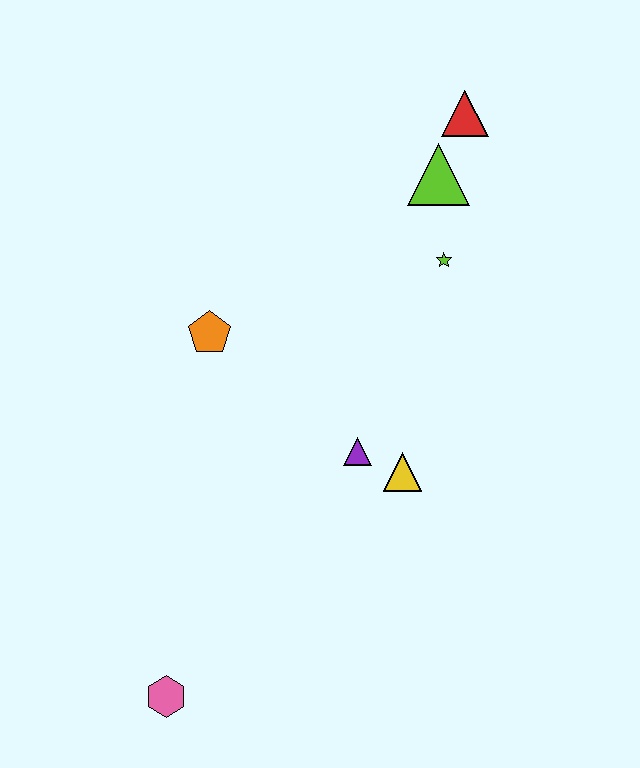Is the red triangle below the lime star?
No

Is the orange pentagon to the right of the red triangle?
No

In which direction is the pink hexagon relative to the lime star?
The pink hexagon is below the lime star.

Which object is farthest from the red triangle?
The pink hexagon is farthest from the red triangle.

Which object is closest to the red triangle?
The lime triangle is closest to the red triangle.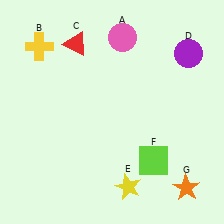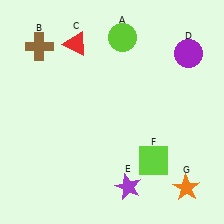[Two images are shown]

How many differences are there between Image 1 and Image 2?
There are 3 differences between the two images.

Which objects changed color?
A changed from pink to lime. B changed from yellow to brown. E changed from yellow to purple.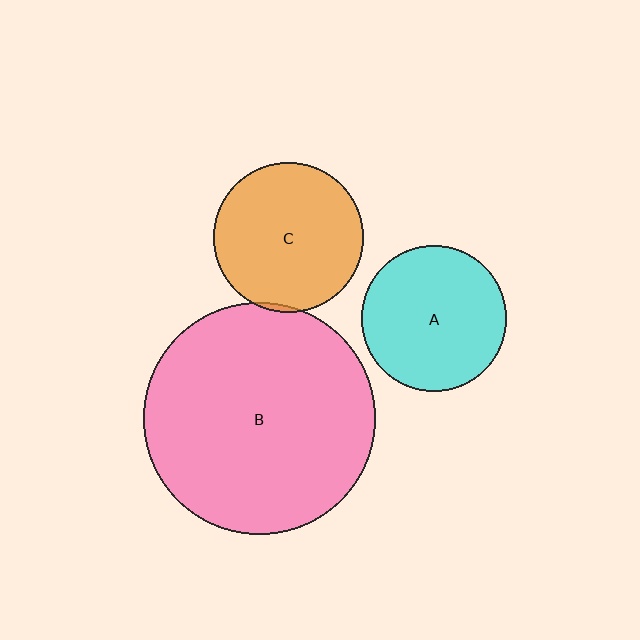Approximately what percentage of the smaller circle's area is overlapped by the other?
Approximately 5%.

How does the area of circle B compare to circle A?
Approximately 2.5 times.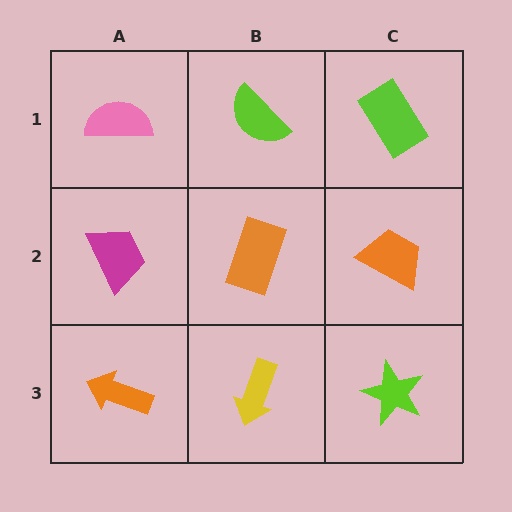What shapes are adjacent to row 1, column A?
A magenta trapezoid (row 2, column A), a lime semicircle (row 1, column B).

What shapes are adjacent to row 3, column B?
An orange rectangle (row 2, column B), an orange arrow (row 3, column A), a lime star (row 3, column C).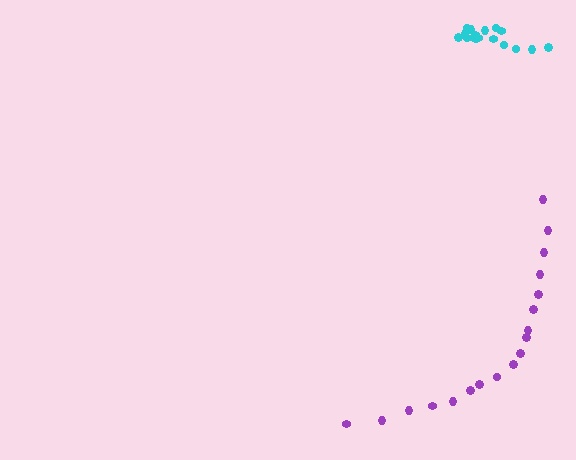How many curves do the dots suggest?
There are 2 distinct paths.